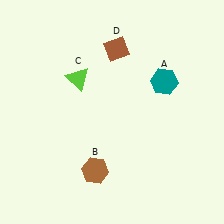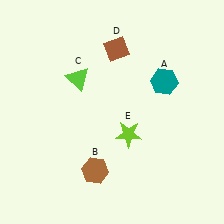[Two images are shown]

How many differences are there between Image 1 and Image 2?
There is 1 difference between the two images.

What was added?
A lime star (E) was added in Image 2.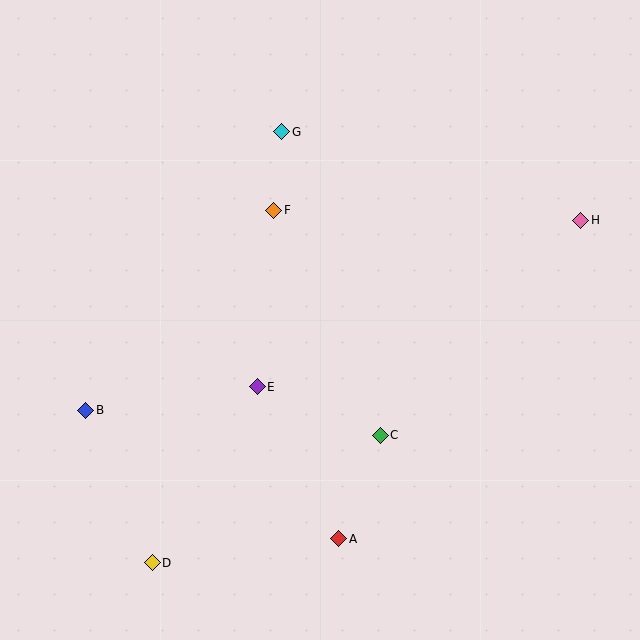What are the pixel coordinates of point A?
Point A is at (339, 539).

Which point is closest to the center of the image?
Point E at (257, 387) is closest to the center.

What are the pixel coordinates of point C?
Point C is at (380, 435).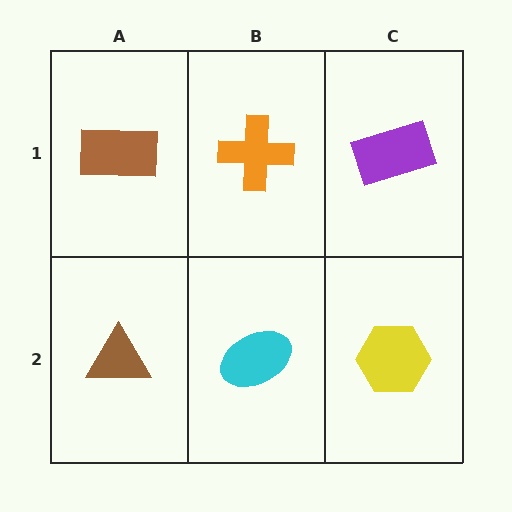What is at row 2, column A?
A brown triangle.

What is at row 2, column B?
A cyan ellipse.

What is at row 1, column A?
A brown rectangle.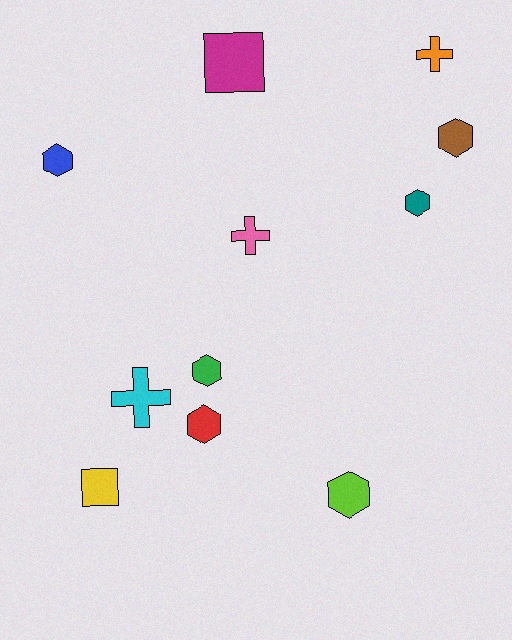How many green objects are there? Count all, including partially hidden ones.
There is 1 green object.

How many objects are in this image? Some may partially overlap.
There are 11 objects.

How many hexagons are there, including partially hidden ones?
There are 6 hexagons.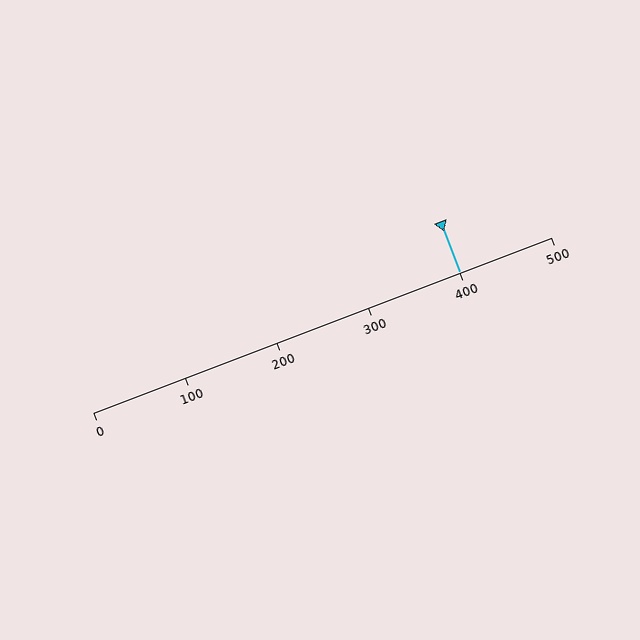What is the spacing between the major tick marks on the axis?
The major ticks are spaced 100 apart.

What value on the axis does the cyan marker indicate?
The marker indicates approximately 400.